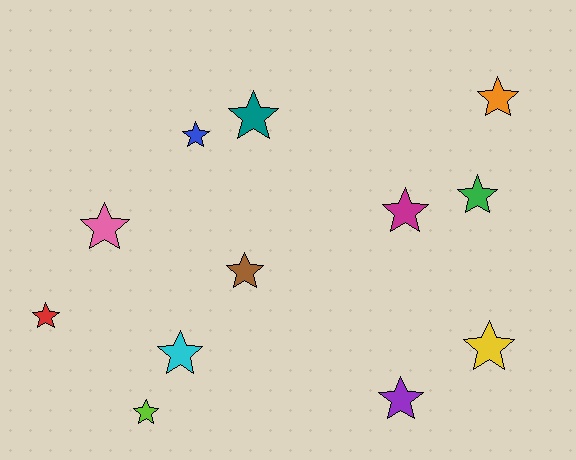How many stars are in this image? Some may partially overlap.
There are 12 stars.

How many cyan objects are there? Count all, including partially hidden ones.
There is 1 cyan object.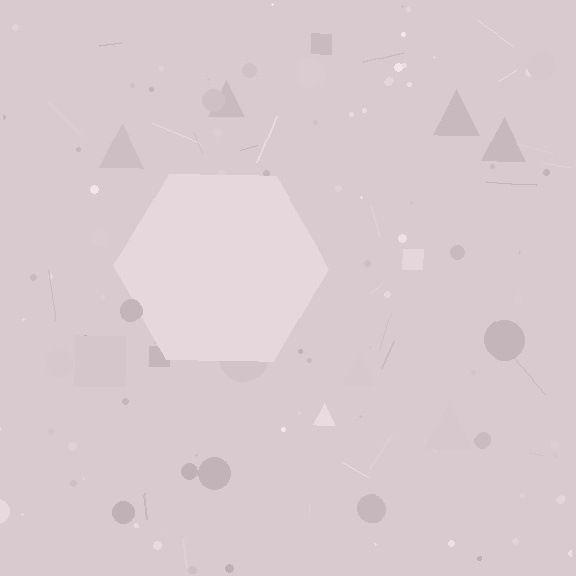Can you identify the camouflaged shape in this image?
The camouflaged shape is a hexagon.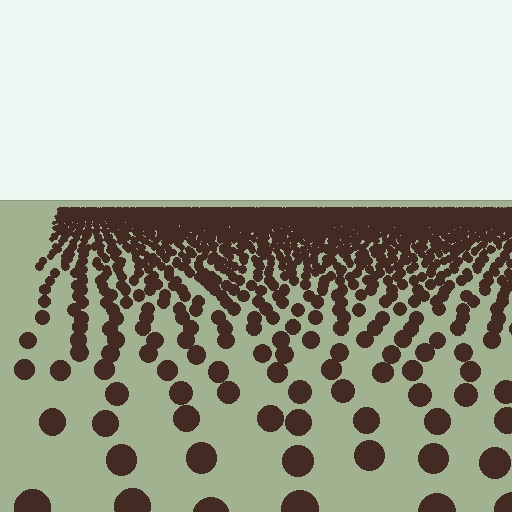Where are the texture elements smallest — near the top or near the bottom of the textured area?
Near the top.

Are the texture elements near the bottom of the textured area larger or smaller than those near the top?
Larger. Near the bottom, elements are closer to the viewer and appear at a bigger on-screen size.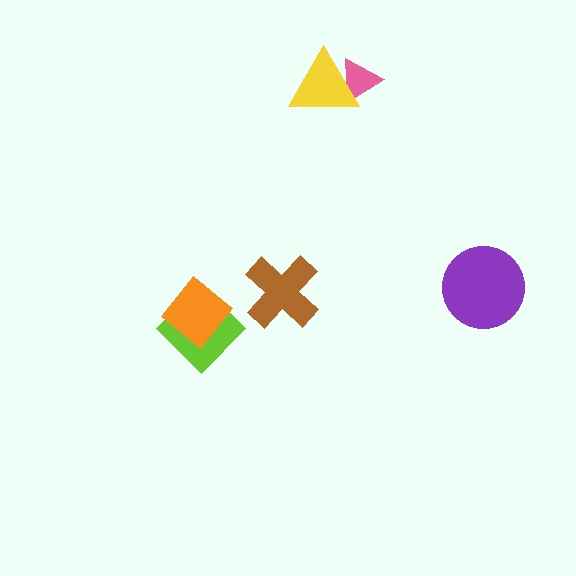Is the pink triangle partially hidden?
Yes, it is partially covered by another shape.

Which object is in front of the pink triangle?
The yellow triangle is in front of the pink triangle.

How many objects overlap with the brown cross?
0 objects overlap with the brown cross.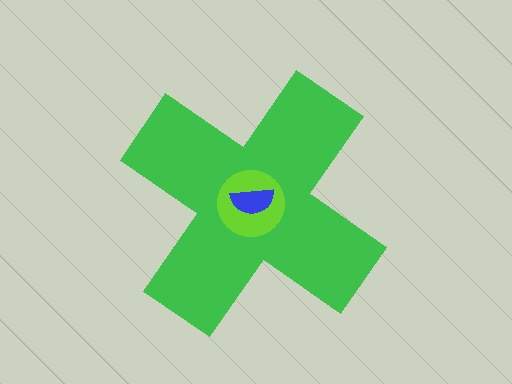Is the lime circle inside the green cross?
Yes.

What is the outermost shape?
The green cross.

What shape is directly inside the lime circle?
The blue semicircle.